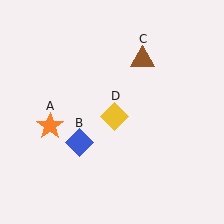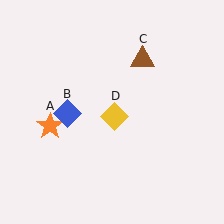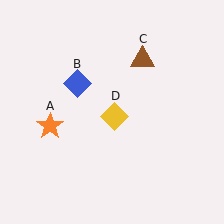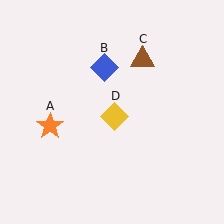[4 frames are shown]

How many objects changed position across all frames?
1 object changed position: blue diamond (object B).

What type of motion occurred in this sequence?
The blue diamond (object B) rotated clockwise around the center of the scene.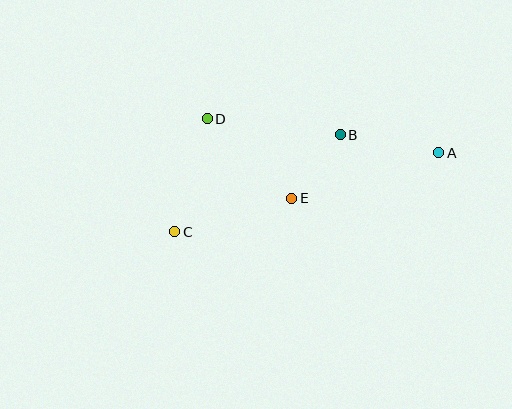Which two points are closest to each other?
Points B and E are closest to each other.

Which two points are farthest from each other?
Points A and C are farthest from each other.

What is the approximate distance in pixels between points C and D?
The distance between C and D is approximately 118 pixels.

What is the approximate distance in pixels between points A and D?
The distance between A and D is approximately 234 pixels.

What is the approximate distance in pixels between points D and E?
The distance between D and E is approximately 116 pixels.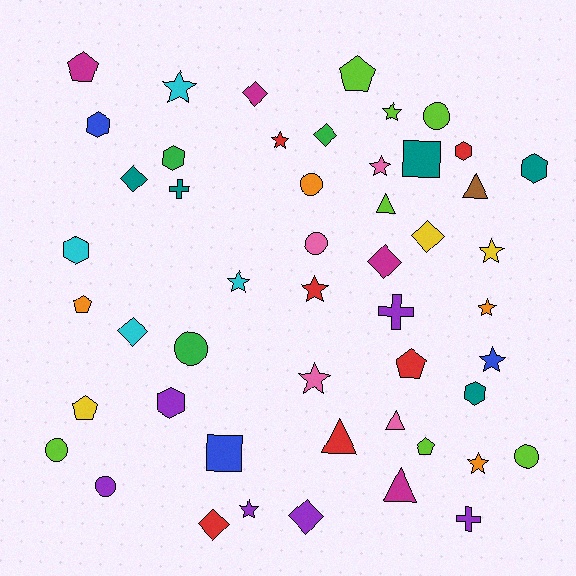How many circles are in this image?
There are 7 circles.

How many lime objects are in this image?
There are 7 lime objects.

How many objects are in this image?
There are 50 objects.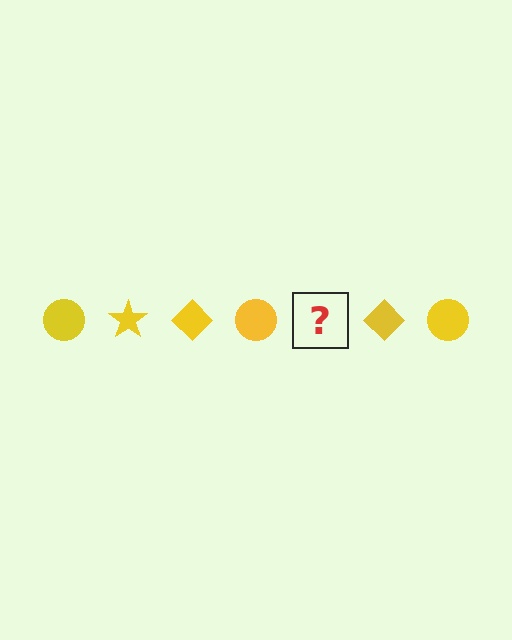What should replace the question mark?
The question mark should be replaced with a yellow star.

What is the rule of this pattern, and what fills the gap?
The rule is that the pattern cycles through circle, star, diamond shapes in yellow. The gap should be filled with a yellow star.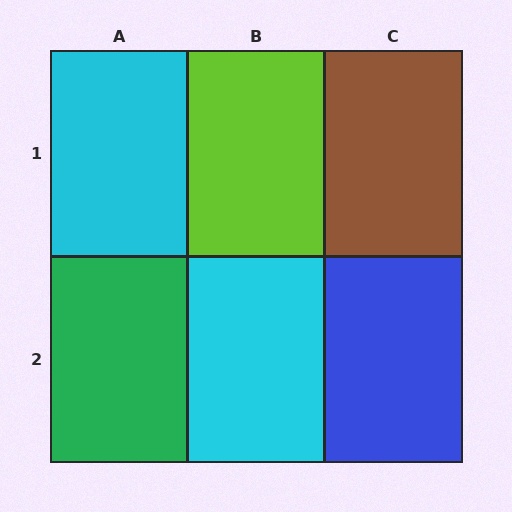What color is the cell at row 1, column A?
Cyan.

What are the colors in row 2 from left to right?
Green, cyan, blue.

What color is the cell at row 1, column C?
Brown.